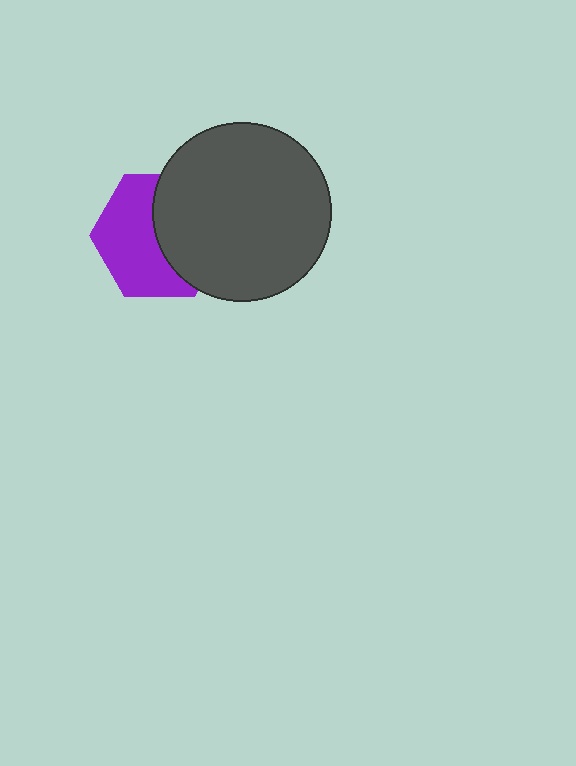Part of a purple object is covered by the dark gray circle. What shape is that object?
It is a hexagon.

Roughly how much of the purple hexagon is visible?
About half of it is visible (roughly 54%).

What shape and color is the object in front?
The object in front is a dark gray circle.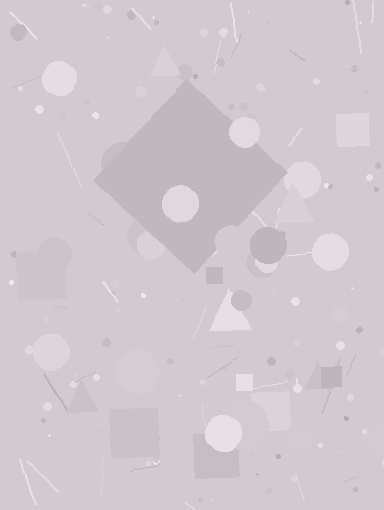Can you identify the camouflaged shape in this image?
The camouflaged shape is a diamond.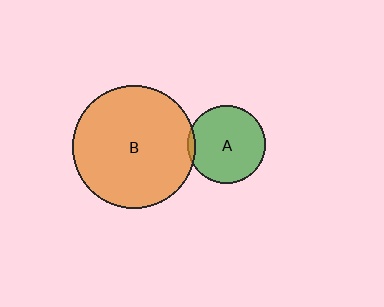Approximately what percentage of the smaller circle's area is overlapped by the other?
Approximately 5%.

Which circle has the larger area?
Circle B (orange).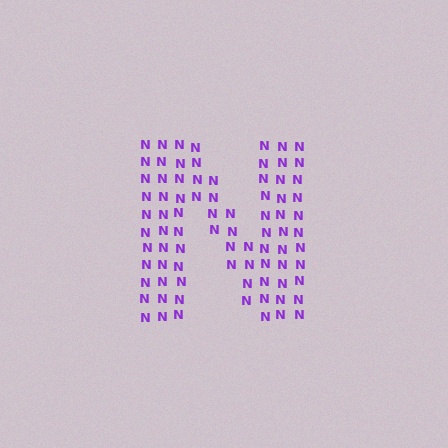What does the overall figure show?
The overall figure shows the letter N.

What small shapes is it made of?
It is made of small letter N's.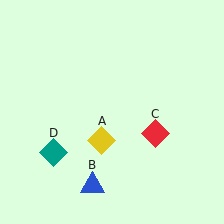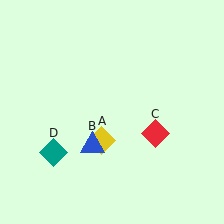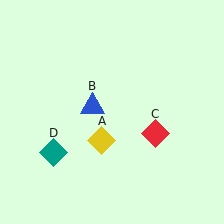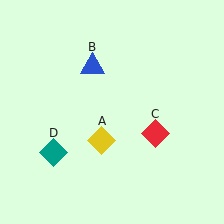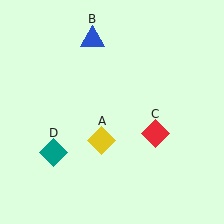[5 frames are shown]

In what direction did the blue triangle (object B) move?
The blue triangle (object B) moved up.